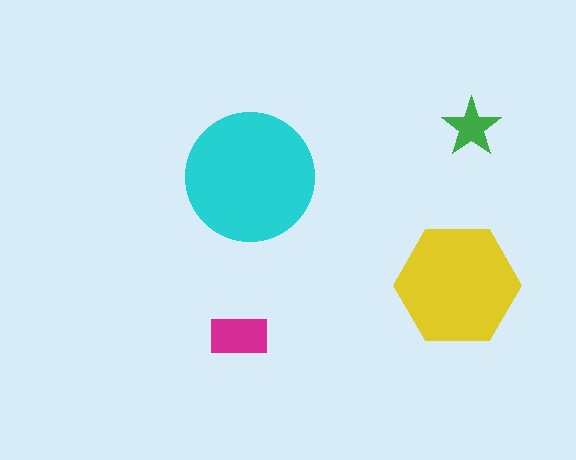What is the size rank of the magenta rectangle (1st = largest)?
3rd.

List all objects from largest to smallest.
The cyan circle, the yellow hexagon, the magenta rectangle, the green star.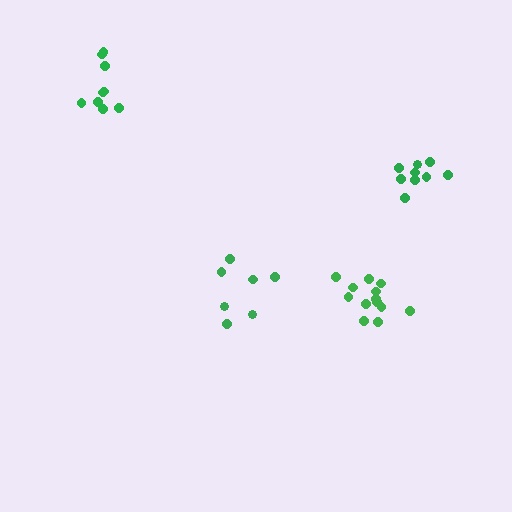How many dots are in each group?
Group 1: 9 dots, Group 2: 13 dots, Group 3: 7 dots, Group 4: 9 dots (38 total).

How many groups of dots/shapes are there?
There are 4 groups.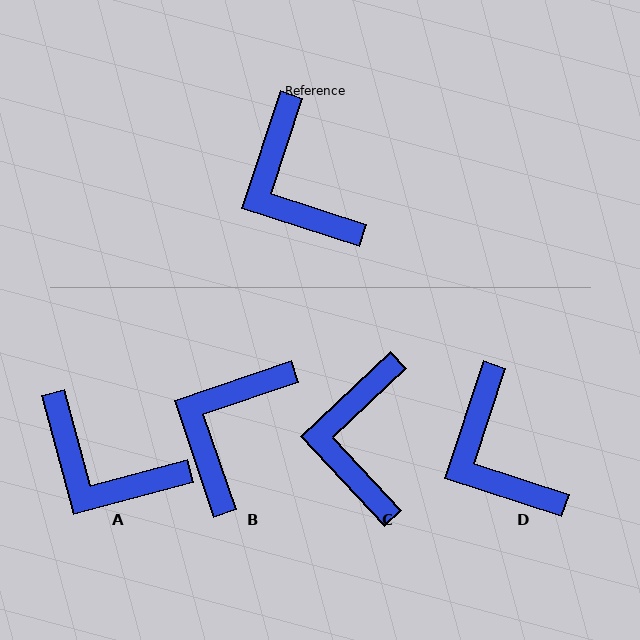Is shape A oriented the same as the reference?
No, it is off by about 33 degrees.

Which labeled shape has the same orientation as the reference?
D.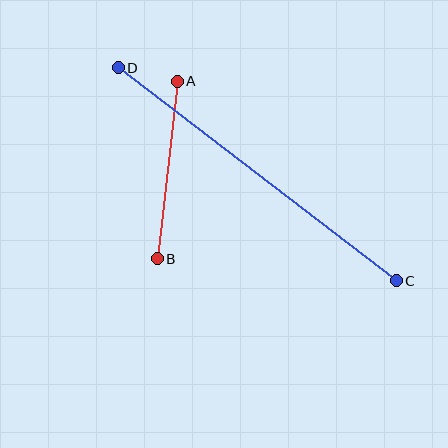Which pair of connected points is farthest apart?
Points C and D are farthest apart.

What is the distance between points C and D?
The distance is approximately 351 pixels.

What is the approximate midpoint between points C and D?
The midpoint is at approximately (257, 174) pixels.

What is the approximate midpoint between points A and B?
The midpoint is at approximately (167, 170) pixels.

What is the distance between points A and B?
The distance is approximately 179 pixels.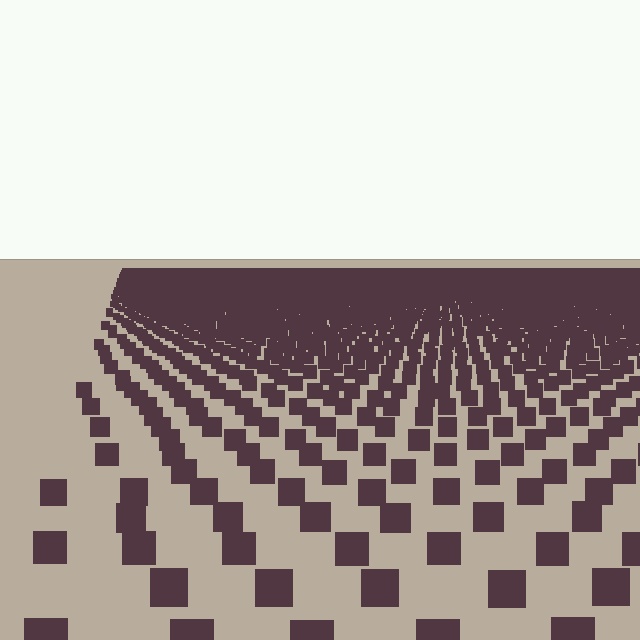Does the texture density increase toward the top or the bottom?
Density increases toward the top.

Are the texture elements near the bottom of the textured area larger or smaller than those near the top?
Larger. Near the bottom, elements are closer to the viewer and appear at a bigger on-screen size.